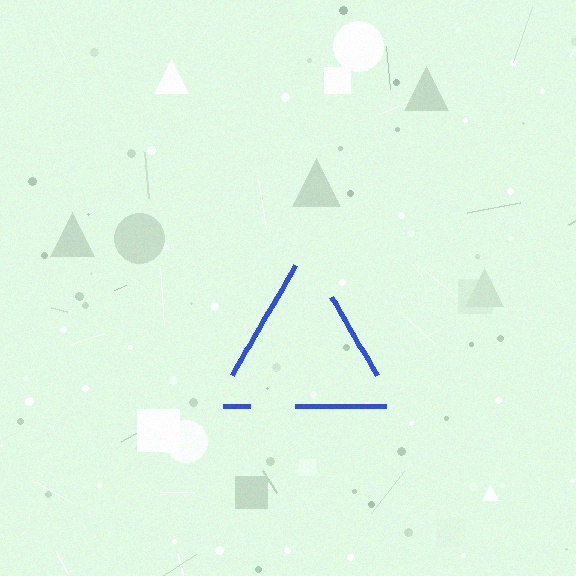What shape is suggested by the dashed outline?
The dashed outline suggests a triangle.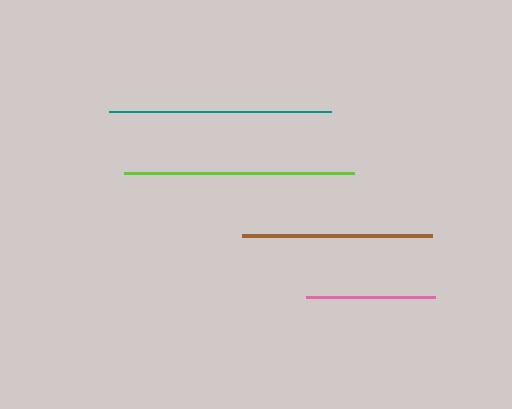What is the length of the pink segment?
The pink segment is approximately 129 pixels long.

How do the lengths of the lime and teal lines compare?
The lime and teal lines are approximately the same length.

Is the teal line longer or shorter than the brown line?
The teal line is longer than the brown line.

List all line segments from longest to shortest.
From longest to shortest: lime, teal, brown, pink.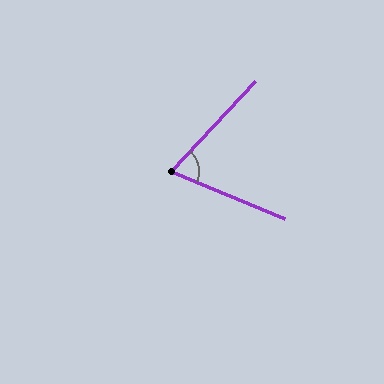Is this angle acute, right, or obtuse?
It is acute.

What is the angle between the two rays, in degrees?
Approximately 70 degrees.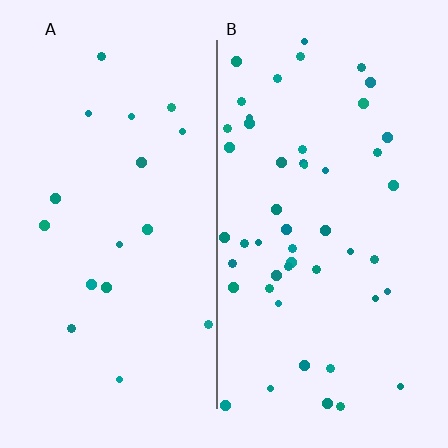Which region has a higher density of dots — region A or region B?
B (the right).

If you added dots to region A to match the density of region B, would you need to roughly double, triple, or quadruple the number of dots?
Approximately triple.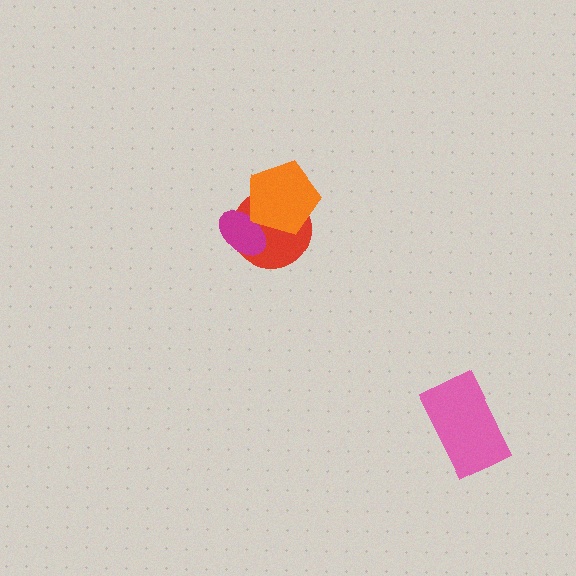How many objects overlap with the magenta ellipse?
2 objects overlap with the magenta ellipse.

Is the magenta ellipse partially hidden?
Yes, it is partially covered by another shape.